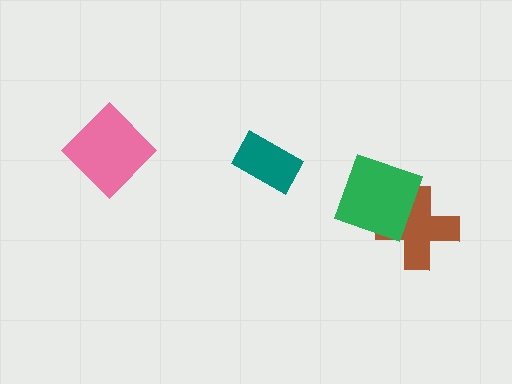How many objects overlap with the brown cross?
1 object overlaps with the brown cross.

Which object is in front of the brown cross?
The green diamond is in front of the brown cross.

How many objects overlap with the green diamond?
1 object overlaps with the green diamond.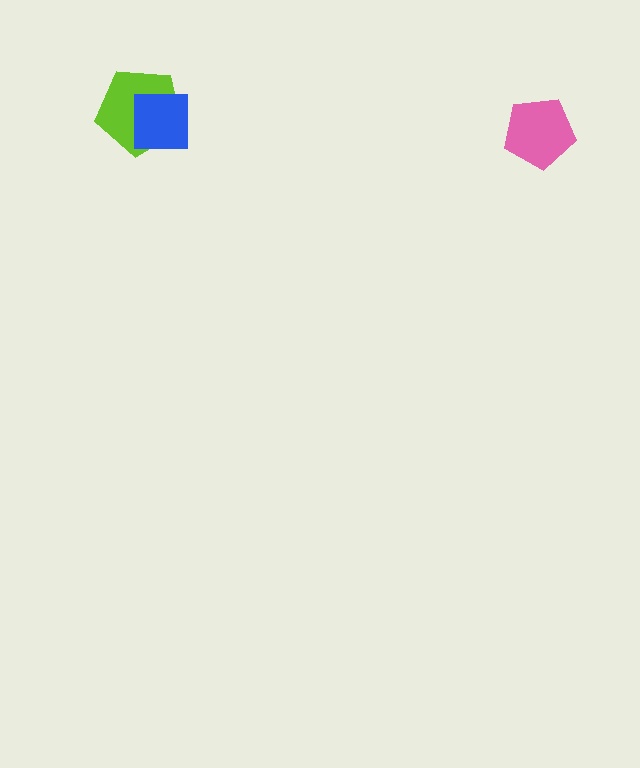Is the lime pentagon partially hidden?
Yes, it is partially covered by another shape.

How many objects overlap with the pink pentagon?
0 objects overlap with the pink pentagon.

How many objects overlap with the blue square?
1 object overlaps with the blue square.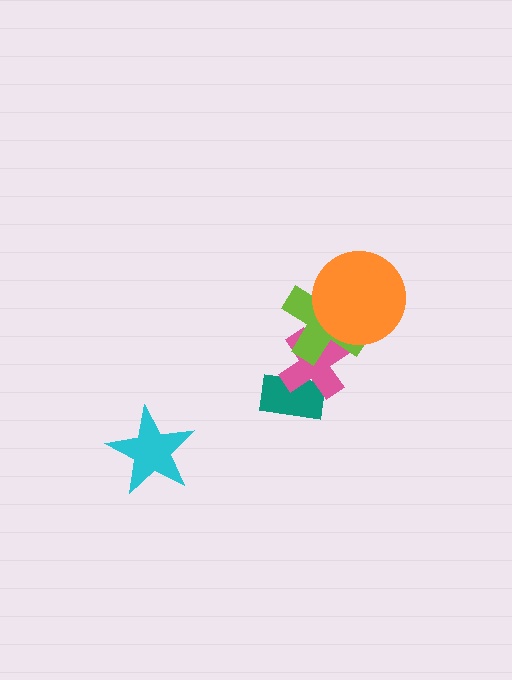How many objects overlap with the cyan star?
0 objects overlap with the cyan star.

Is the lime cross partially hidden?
Yes, it is partially covered by another shape.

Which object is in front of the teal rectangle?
The pink cross is in front of the teal rectangle.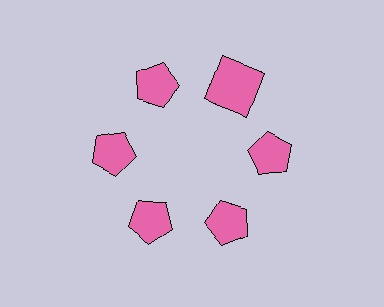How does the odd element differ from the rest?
It has a different shape: square instead of pentagon.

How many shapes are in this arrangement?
There are 6 shapes arranged in a ring pattern.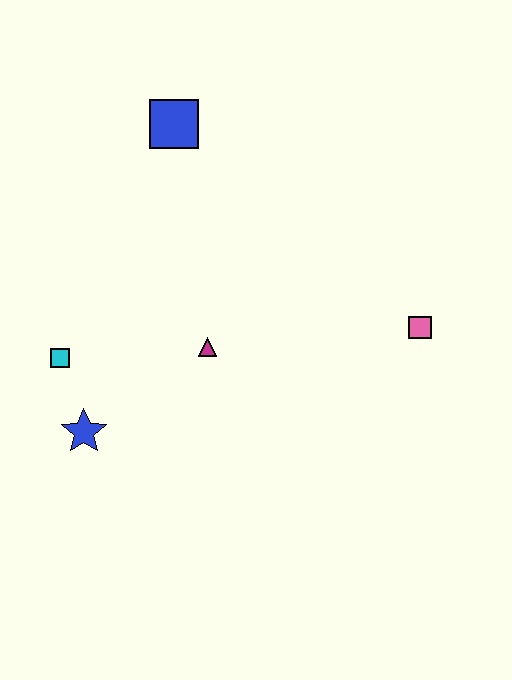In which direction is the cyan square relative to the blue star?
The cyan square is above the blue star.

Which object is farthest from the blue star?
The pink square is farthest from the blue star.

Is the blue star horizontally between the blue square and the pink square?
No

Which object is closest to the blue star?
The cyan square is closest to the blue star.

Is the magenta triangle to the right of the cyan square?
Yes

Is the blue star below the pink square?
Yes